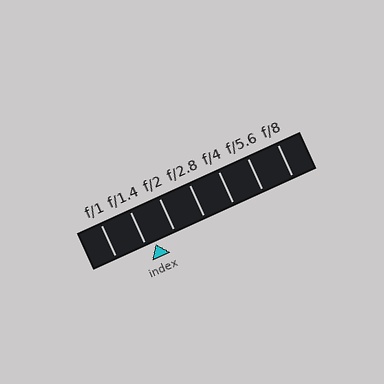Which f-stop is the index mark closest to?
The index mark is closest to f/1.4.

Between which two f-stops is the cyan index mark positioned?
The index mark is between f/1.4 and f/2.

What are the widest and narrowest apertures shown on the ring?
The widest aperture shown is f/1 and the narrowest is f/8.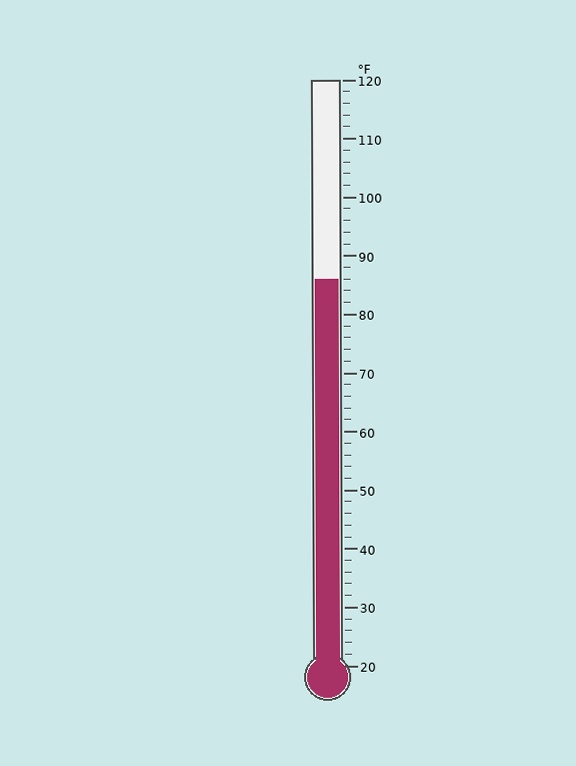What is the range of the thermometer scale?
The thermometer scale ranges from 20°F to 120°F.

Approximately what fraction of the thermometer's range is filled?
The thermometer is filled to approximately 65% of its range.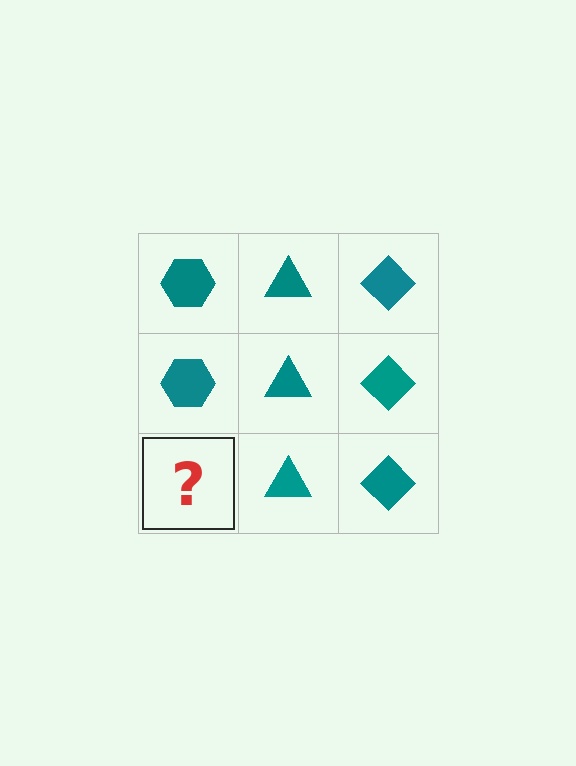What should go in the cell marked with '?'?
The missing cell should contain a teal hexagon.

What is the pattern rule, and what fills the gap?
The rule is that each column has a consistent shape. The gap should be filled with a teal hexagon.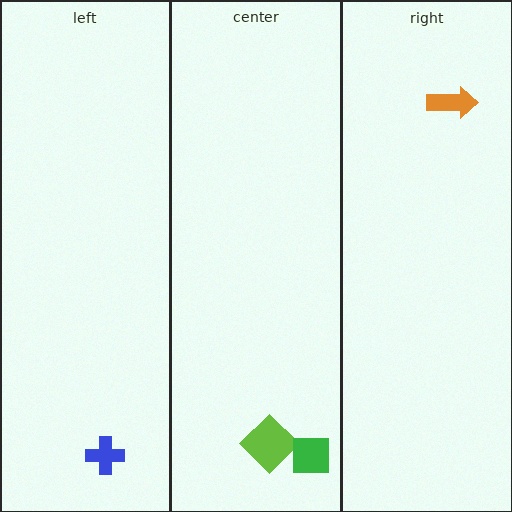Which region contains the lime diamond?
The center region.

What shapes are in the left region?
The blue cross.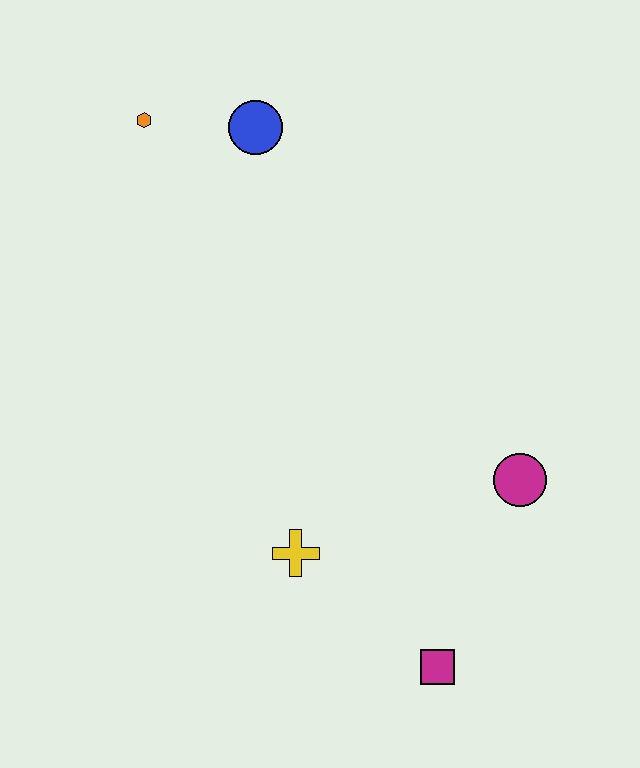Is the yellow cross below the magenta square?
No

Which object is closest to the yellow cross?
The magenta square is closest to the yellow cross.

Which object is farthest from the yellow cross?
The orange hexagon is farthest from the yellow cross.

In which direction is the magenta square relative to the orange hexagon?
The magenta square is below the orange hexagon.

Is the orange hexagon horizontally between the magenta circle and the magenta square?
No